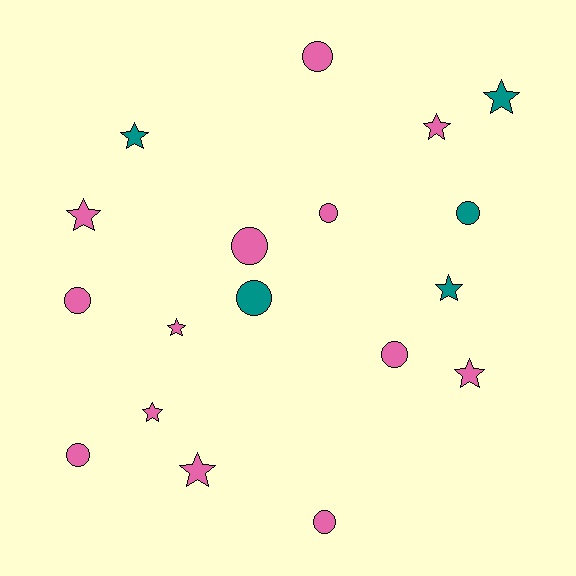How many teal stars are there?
There are 3 teal stars.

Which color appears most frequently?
Pink, with 13 objects.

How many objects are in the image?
There are 18 objects.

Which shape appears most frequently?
Star, with 9 objects.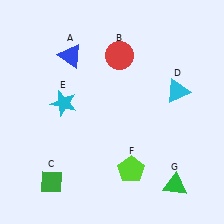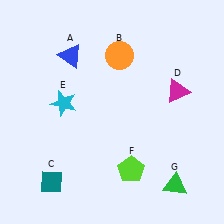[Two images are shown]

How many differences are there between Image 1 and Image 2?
There are 3 differences between the two images.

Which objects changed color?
B changed from red to orange. C changed from green to teal. D changed from cyan to magenta.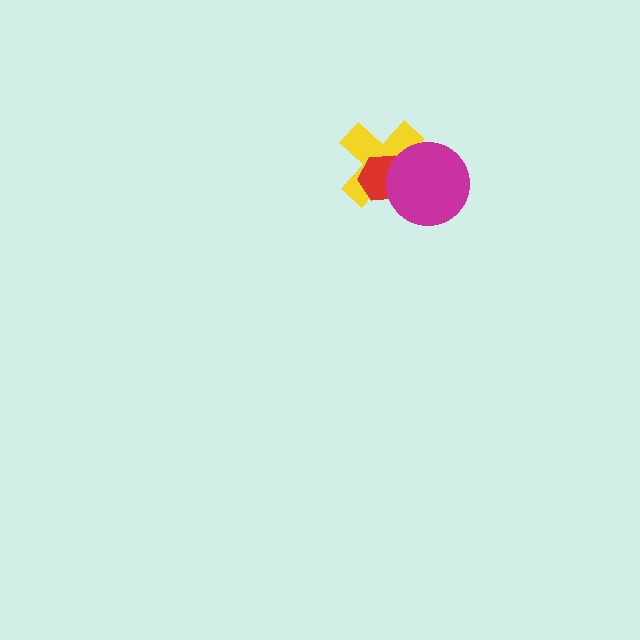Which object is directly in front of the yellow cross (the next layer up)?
The red hexagon is directly in front of the yellow cross.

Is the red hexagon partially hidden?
Yes, it is partially covered by another shape.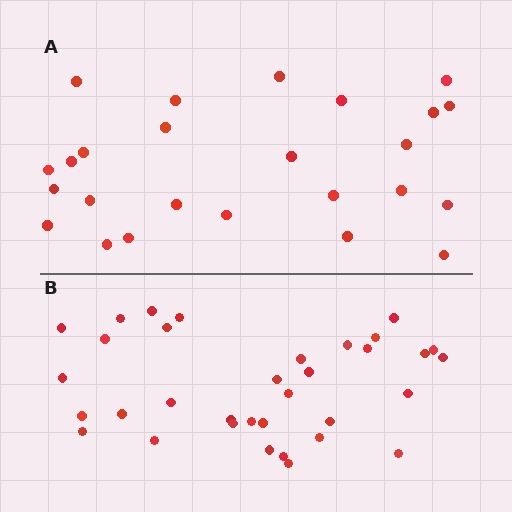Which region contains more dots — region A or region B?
Region B (the bottom region) has more dots.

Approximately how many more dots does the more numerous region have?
Region B has roughly 8 or so more dots than region A.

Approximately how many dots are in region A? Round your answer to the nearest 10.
About 20 dots. (The exact count is 25, which rounds to 20.)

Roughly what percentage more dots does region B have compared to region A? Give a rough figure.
About 35% more.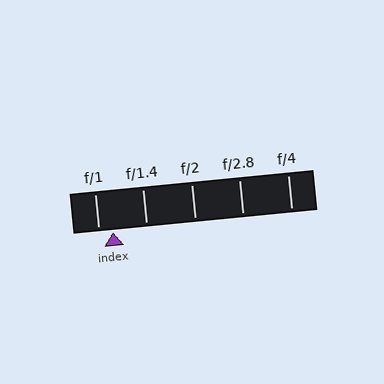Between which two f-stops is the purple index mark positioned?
The index mark is between f/1 and f/1.4.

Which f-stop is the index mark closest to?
The index mark is closest to f/1.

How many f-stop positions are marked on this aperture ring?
There are 5 f-stop positions marked.